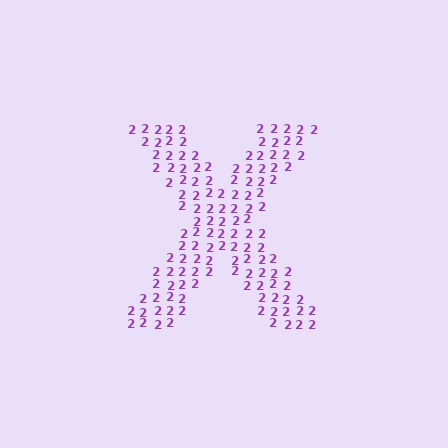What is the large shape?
The large shape is the letter X.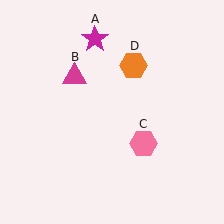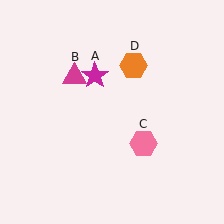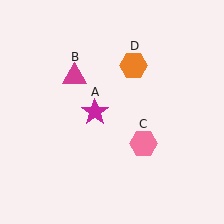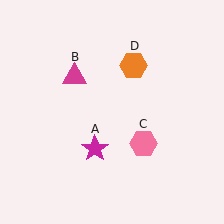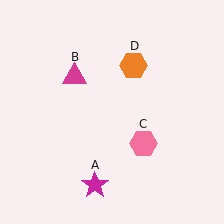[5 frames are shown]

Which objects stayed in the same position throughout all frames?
Magenta triangle (object B) and pink hexagon (object C) and orange hexagon (object D) remained stationary.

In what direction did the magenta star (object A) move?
The magenta star (object A) moved down.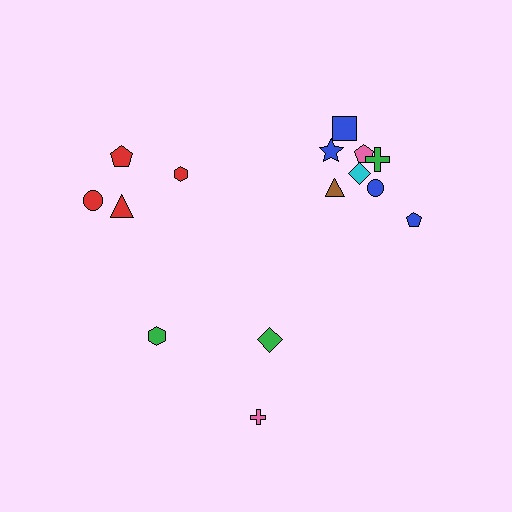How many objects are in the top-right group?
There are 8 objects.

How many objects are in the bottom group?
There are 3 objects.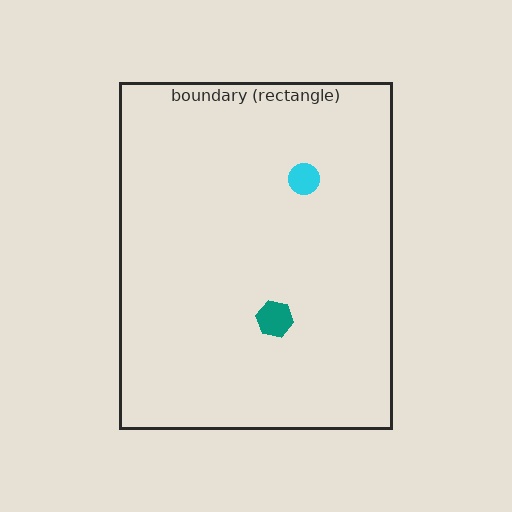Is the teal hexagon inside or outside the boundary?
Inside.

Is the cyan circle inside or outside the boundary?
Inside.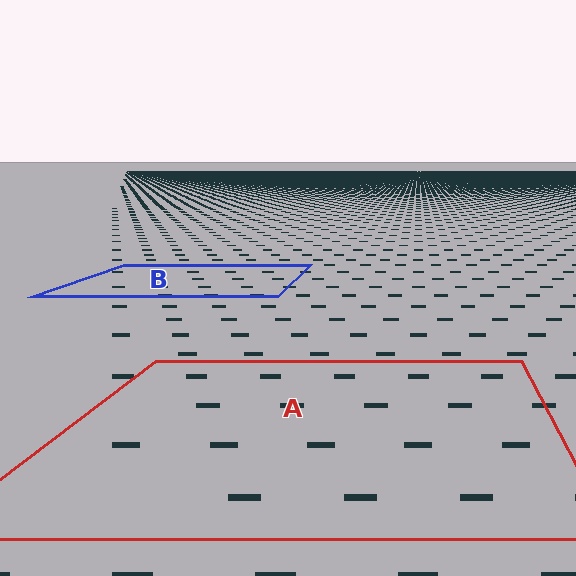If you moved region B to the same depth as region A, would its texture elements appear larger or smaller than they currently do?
They would appear larger. At a closer depth, the same texture elements are projected at a bigger on-screen size.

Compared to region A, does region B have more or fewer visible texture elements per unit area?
Region B has more texture elements per unit area — they are packed more densely because it is farther away.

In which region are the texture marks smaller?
The texture marks are smaller in region B, because it is farther away.